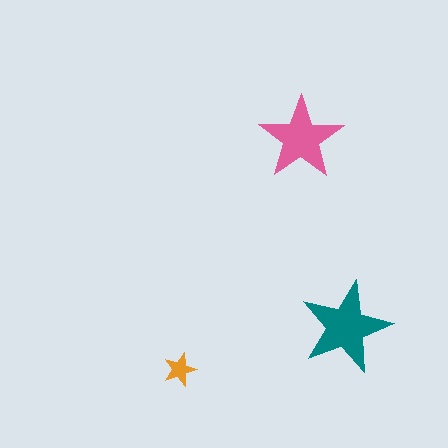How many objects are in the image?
There are 3 objects in the image.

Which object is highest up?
The pink star is topmost.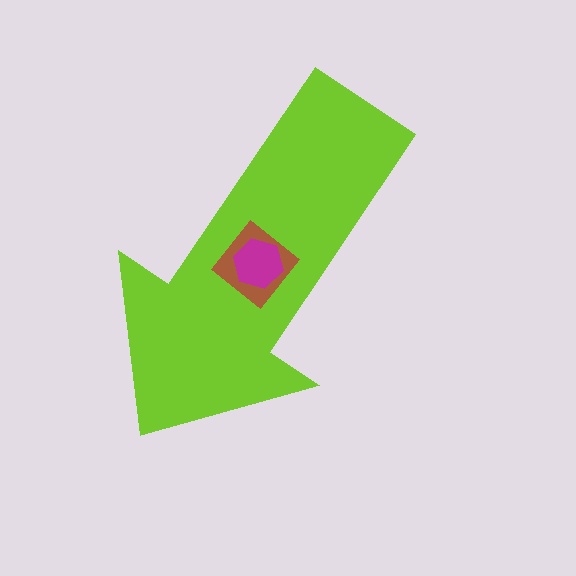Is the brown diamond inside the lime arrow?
Yes.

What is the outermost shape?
The lime arrow.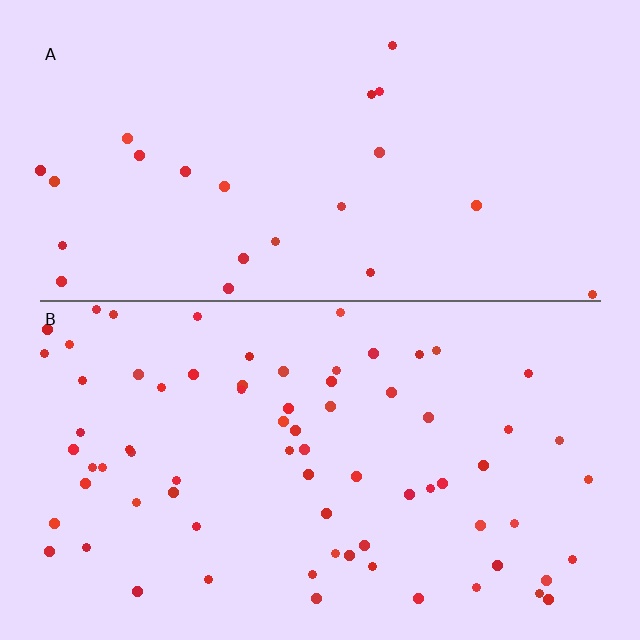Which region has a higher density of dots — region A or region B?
B (the bottom).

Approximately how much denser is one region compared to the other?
Approximately 3.2× — region B over region A.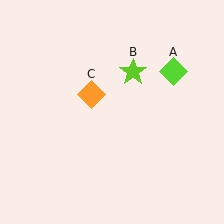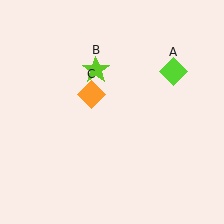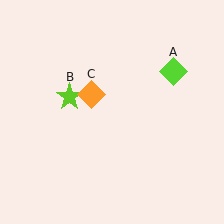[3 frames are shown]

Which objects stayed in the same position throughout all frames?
Lime diamond (object A) and orange diamond (object C) remained stationary.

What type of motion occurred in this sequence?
The lime star (object B) rotated counterclockwise around the center of the scene.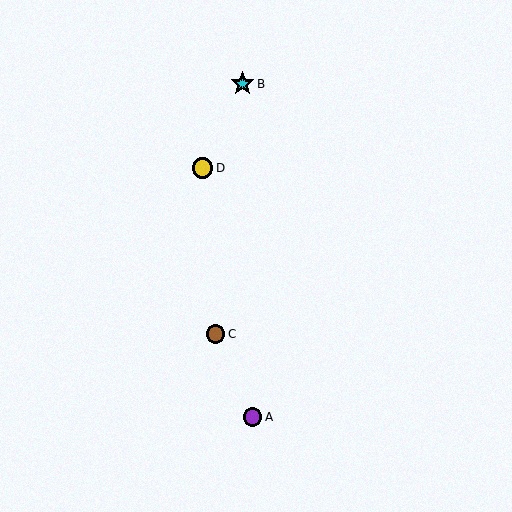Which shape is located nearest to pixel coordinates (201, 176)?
The yellow circle (labeled D) at (203, 168) is nearest to that location.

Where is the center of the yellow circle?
The center of the yellow circle is at (203, 168).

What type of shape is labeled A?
Shape A is a purple circle.